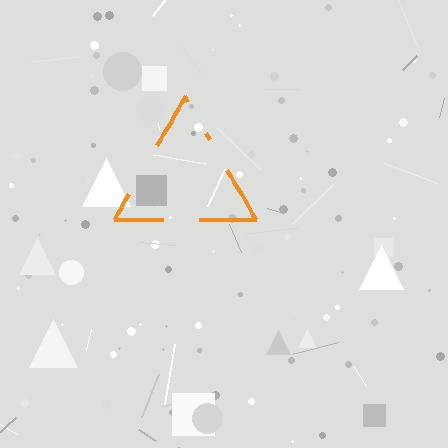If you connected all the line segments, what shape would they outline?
They would outline a triangle.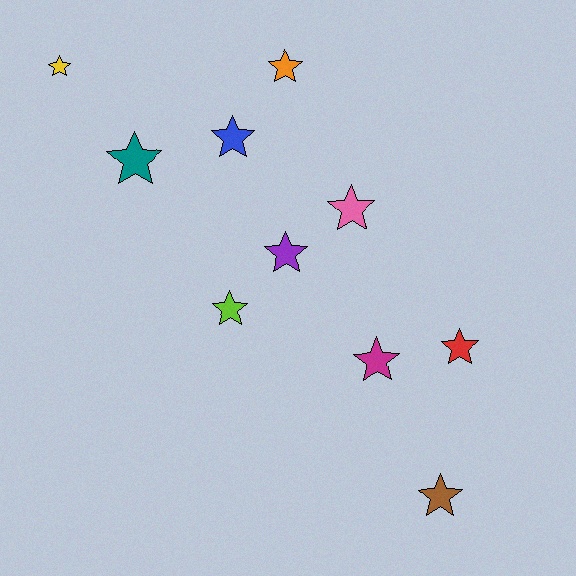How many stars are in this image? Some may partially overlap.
There are 10 stars.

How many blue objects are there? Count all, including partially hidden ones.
There is 1 blue object.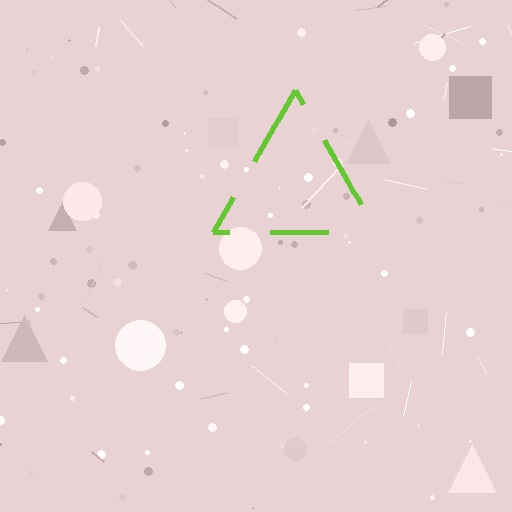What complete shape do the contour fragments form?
The contour fragments form a triangle.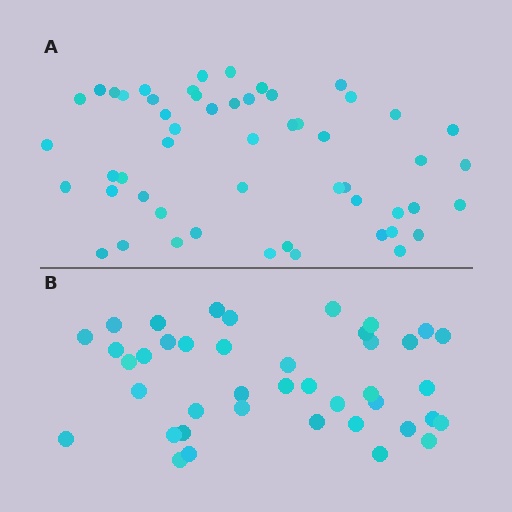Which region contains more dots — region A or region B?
Region A (the top region) has more dots.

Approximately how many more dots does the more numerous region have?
Region A has roughly 12 or so more dots than region B.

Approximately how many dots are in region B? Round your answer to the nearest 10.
About 40 dots. (The exact count is 41, which rounds to 40.)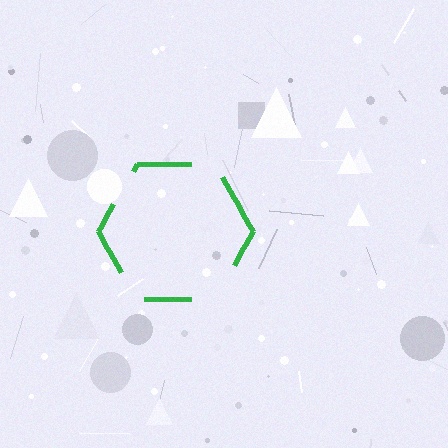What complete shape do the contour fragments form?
The contour fragments form a hexagon.